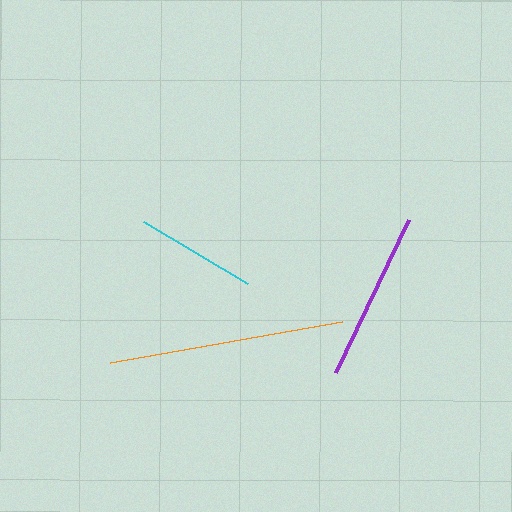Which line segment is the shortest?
The cyan line is the shortest at approximately 121 pixels.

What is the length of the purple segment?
The purple segment is approximately 170 pixels long.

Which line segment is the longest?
The orange line is the longest at approximately 236 pixels.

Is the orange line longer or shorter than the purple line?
The orange line is longer than the purple line.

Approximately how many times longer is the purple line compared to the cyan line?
The purple line is approximately 1.4 times the length of the cyan line.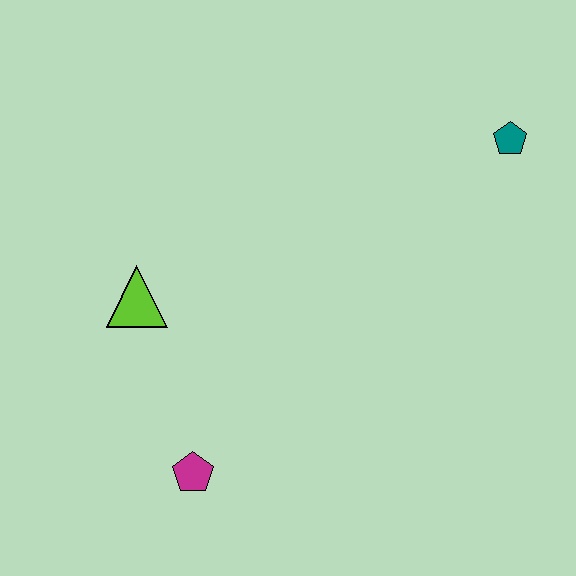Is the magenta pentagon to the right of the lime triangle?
Yes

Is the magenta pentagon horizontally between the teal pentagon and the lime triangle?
Yes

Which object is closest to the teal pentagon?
The lime triangle is closest to the teal pentagon.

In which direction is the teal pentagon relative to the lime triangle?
The teal pentagon is to the right of the lime triangle.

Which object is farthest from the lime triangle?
The teal pentagon is farthest from the lime triangle.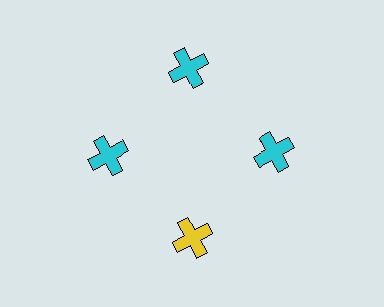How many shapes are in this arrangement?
There are 4 shapes arranged in a ring pattern.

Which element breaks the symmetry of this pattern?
The yellow cross at roughly the 6 o'clock position breaks the symmetry. All other shapes are cyan crosses.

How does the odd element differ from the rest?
It has a different color: yellow instead of cyan.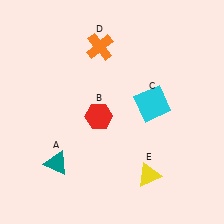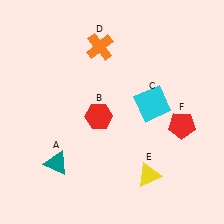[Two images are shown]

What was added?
A red pentagon (F) was added in Image 2.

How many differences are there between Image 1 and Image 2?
There is 1 difference between the two images.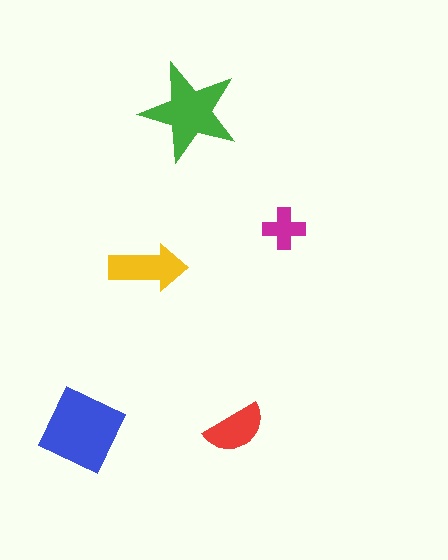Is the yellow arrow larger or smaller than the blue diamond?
Smaller.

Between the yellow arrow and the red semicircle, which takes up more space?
The yellow arrow.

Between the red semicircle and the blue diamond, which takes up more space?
The blue diamond.